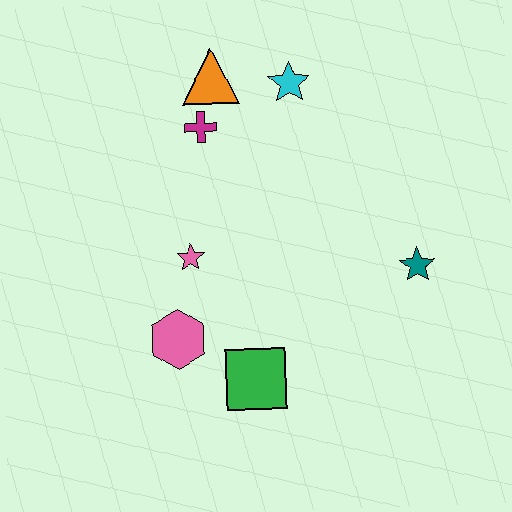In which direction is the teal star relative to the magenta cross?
The teal star is to the right of the magenta cross.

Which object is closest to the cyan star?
The orange triangle is closest to the cyan star.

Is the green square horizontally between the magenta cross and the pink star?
No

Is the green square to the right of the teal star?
No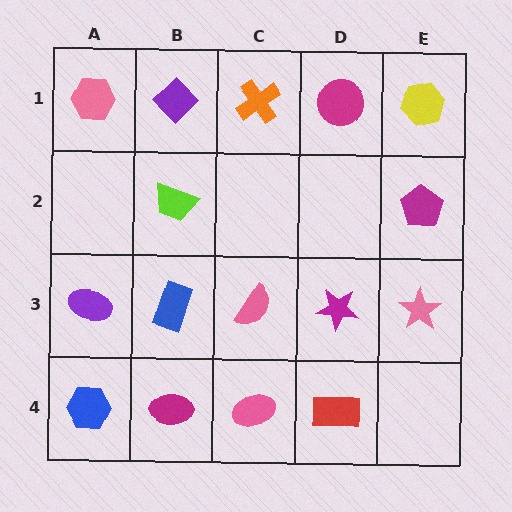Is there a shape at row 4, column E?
No, that cell is empty.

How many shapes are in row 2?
2 shapes.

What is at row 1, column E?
A yellow hexagon.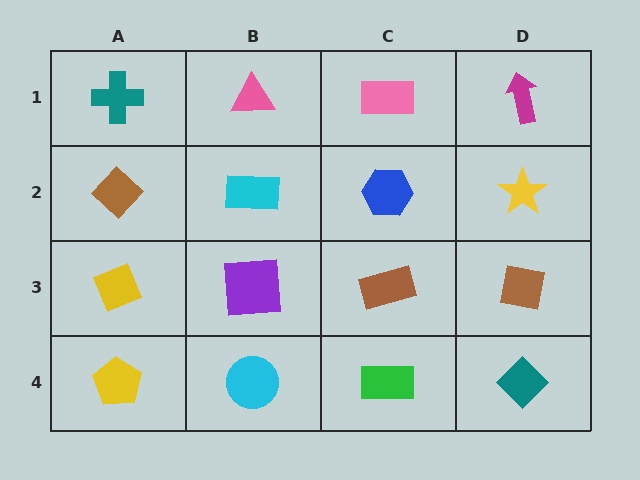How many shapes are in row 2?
4 shapes.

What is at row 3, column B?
A purple square.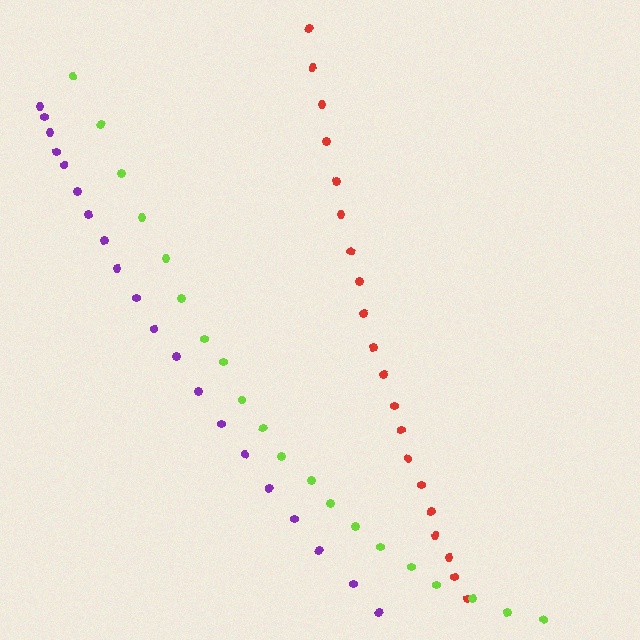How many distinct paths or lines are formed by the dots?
There are 3 distinct paths.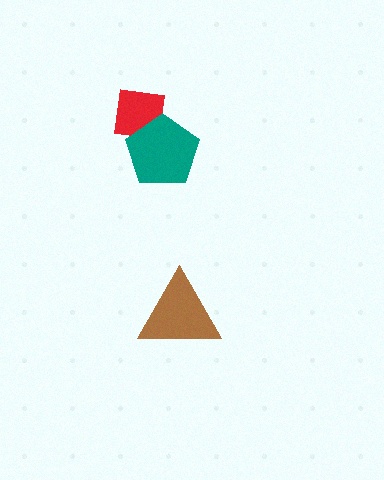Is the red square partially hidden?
Yes, it is partially covered by another shape.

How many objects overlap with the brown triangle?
0 objects overlap with the brown triangle.